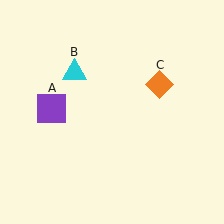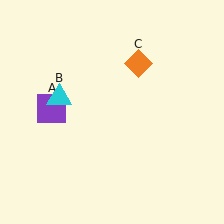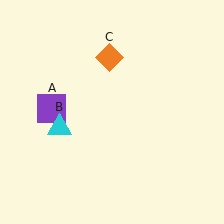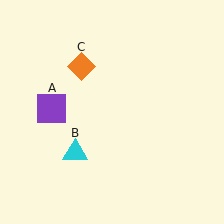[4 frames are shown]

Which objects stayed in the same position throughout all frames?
Purple square (object A) remained stationary.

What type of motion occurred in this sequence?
The cyan triangle (object B), orange diamond (object C) rotated counterclockwise around the center of the scene.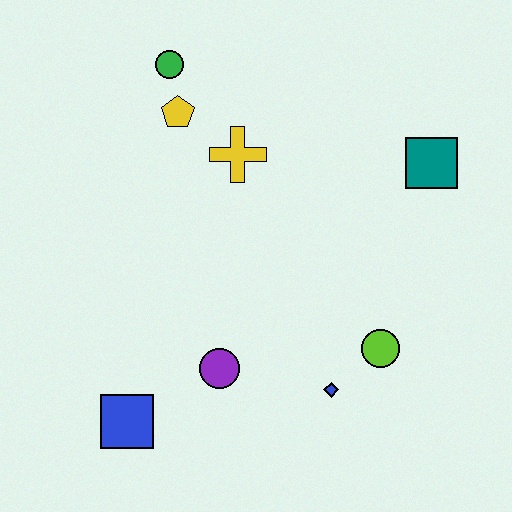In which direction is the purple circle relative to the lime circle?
The purple circle is to the left of the lime circle.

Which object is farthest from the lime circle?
The green circle is farthest from the lime circle.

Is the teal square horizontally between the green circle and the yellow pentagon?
No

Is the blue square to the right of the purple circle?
No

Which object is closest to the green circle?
The yellow pentagon is closest to the green circle.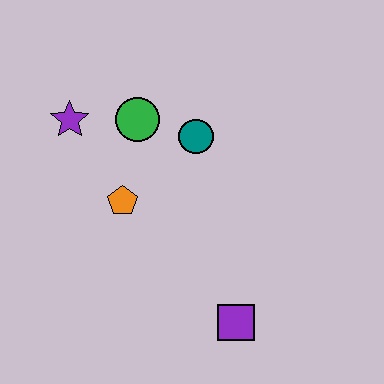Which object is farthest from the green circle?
The purple square is farthest from the green circle.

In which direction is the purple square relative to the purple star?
The purple square is below the purple star.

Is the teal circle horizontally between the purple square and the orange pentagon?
Yes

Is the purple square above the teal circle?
No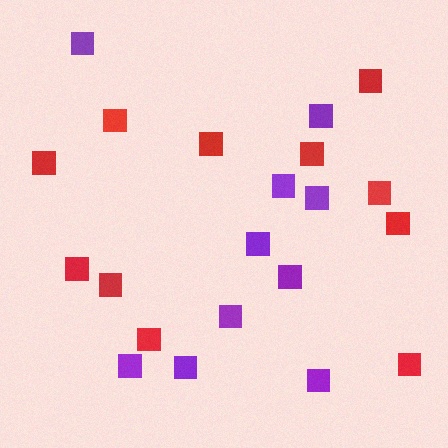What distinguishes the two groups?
There are 2 groups: one group of purple squares (10) and one group of red squares (11).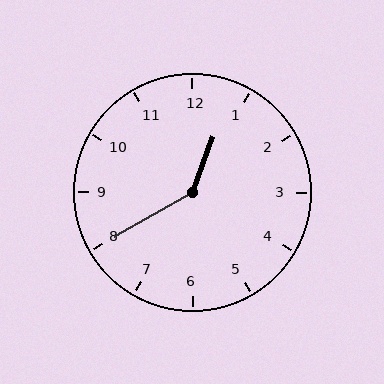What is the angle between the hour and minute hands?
Approximately 140 degrees.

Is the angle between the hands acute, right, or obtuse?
It is obtuse.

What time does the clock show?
12:40.